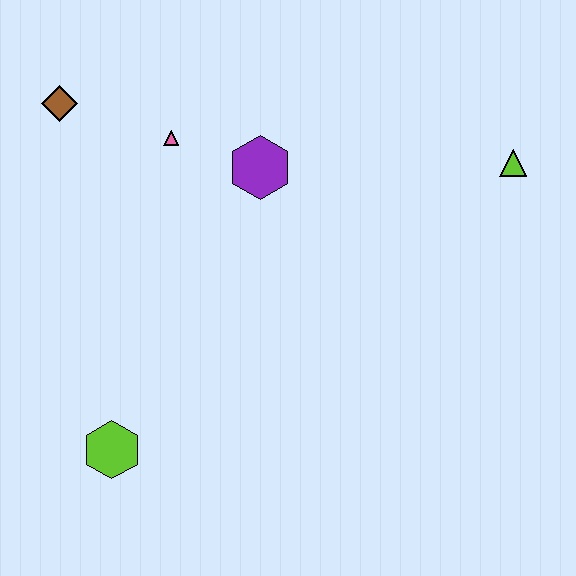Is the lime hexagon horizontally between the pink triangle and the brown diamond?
Yes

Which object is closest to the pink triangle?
The purple hexagon is closest to the pink triangle.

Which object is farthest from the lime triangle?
The lime hexagon is farthest from the lime triangle.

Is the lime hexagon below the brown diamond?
Yes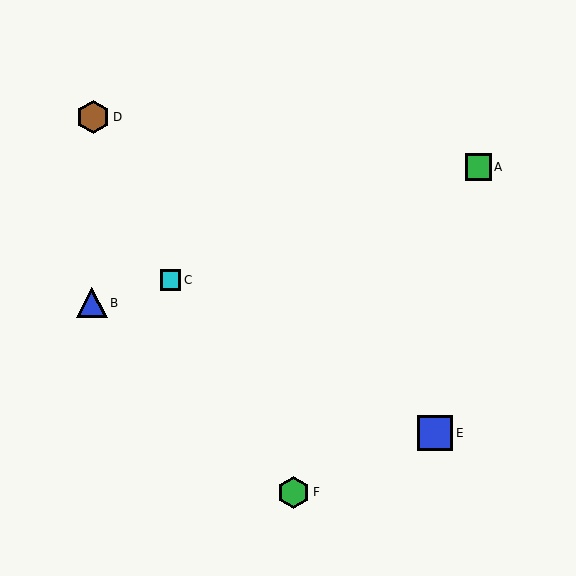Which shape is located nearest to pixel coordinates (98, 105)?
The brown hexagon (labeled D) at (93, 117) is nearest to that location.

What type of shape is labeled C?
Shape C is a cyan square.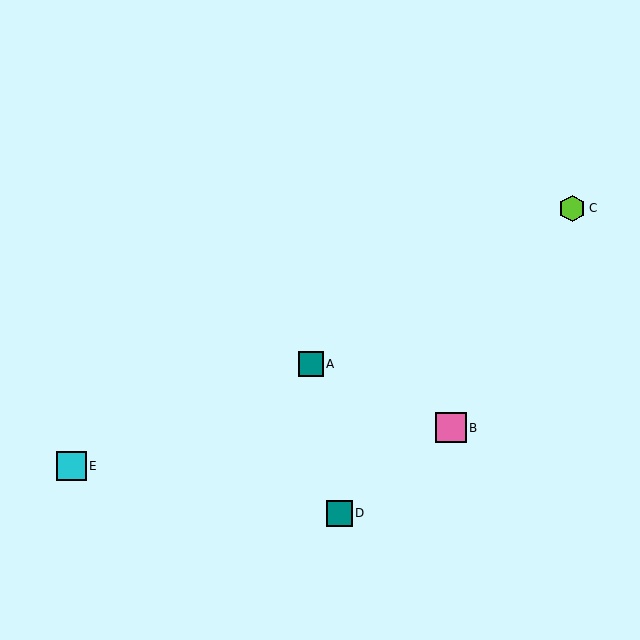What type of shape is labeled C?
Shape C is a lime hexagon.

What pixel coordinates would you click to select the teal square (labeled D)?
Click at (339, 513) to select the teal square D.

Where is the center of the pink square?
The center of the pink square is at (451, 428).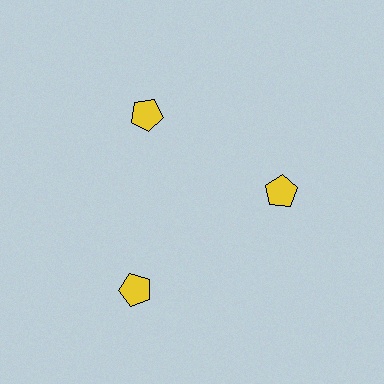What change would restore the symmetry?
The symmetry would be restored by moving it inward, back onto the ring so that all 3 pentagons sit at equal angles and equal distance from the center.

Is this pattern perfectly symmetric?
No. The 3 yellow pentagons are arranged in a ring, but one element near the 7 o'clock position is pushed outward from the center, breaking the 3-fold rotational symmetry.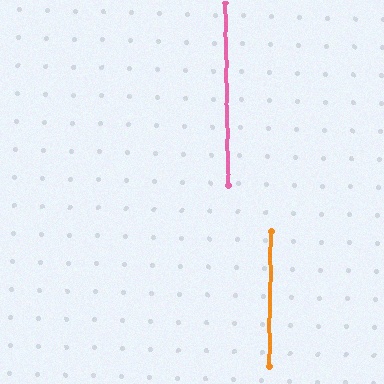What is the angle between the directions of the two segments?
Approximately 1 degree.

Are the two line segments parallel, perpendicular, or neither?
Parallel — their directions differ by only 1.4°.